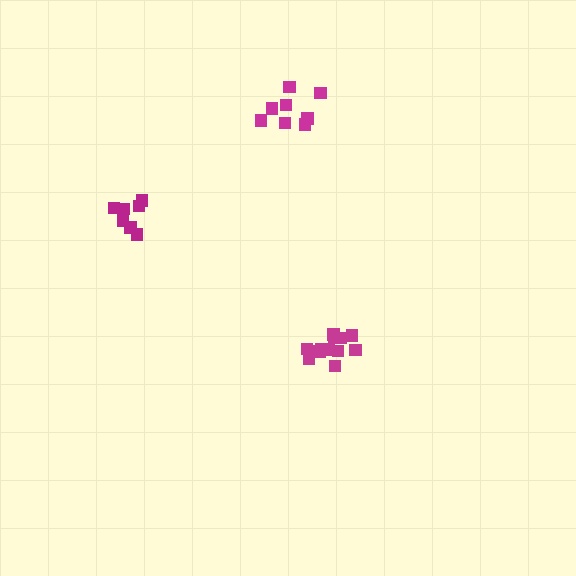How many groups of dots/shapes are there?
There are 3 groups.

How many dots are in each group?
Group 1: 8 dots, Group 2: 8 dots, Group 3: 13 dots (29 total).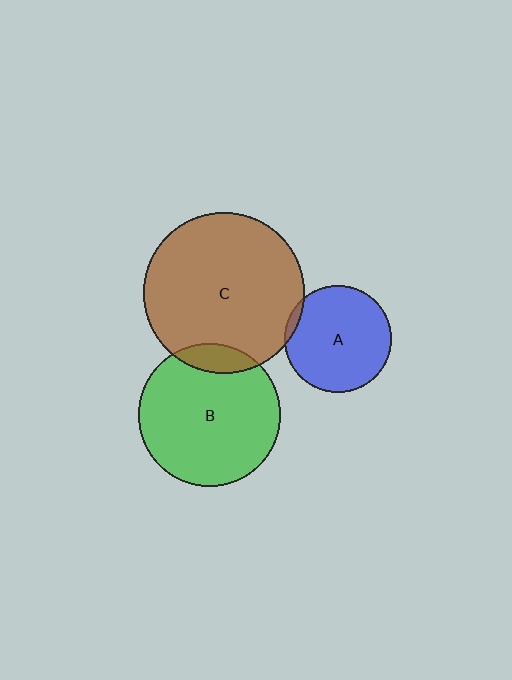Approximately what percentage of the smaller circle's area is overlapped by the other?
Approximately 5%.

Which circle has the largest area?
Circle C (brown).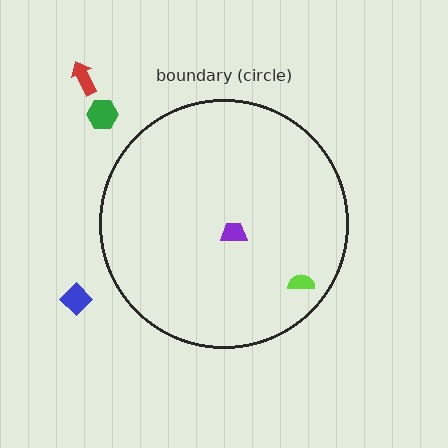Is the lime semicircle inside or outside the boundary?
Inside.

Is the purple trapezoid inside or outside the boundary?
Inside.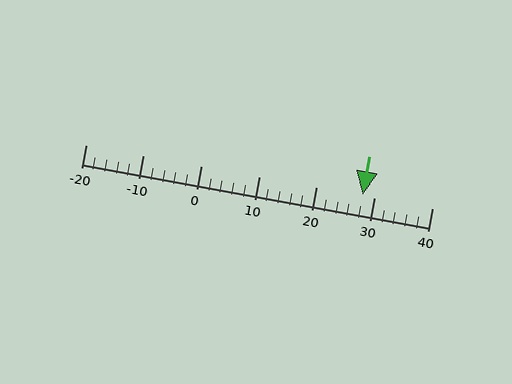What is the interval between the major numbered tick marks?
The major tick marks are spaced 10 units apart.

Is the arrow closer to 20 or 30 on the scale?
The arrow is closer to 30.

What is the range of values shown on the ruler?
The ruler shows values from -20 to 40.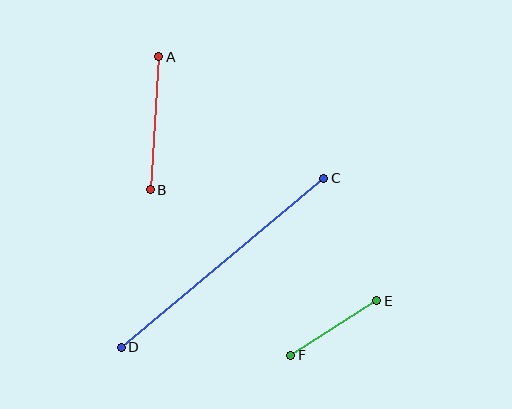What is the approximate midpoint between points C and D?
The midpoint is at approximately (222, 263) pixels.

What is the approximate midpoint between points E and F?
The midpoint is at approximately (334, 328) pixels.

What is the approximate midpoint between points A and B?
The midpoint is at approximately (154, 123) pixels.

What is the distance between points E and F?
The distance is approximately 102 pixels.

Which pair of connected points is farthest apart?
Points C and D are farthest apart.